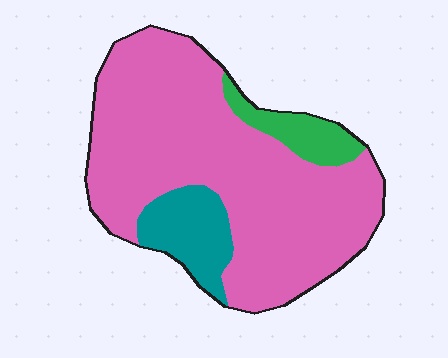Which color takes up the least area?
Green, at roughly 10%.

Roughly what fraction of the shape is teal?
Teal takes up about one eighth (1/8) of the shape.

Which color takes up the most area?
Pink, at roughly 80%.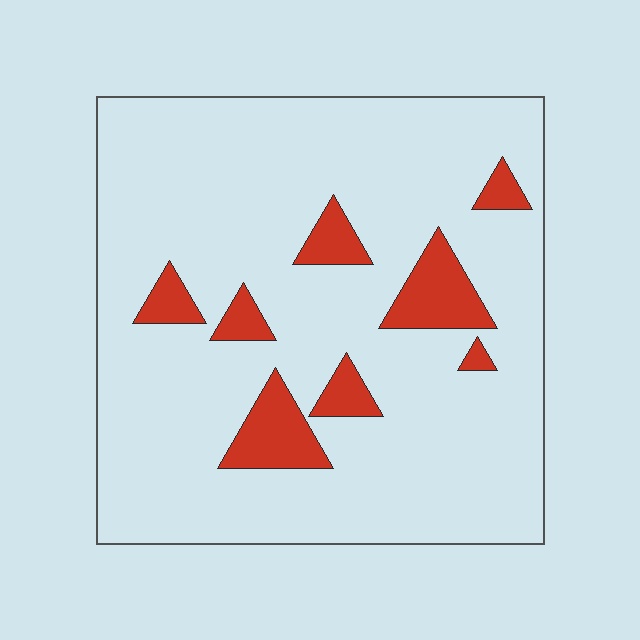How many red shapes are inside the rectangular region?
8.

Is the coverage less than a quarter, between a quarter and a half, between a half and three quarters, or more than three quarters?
Less than a quarter.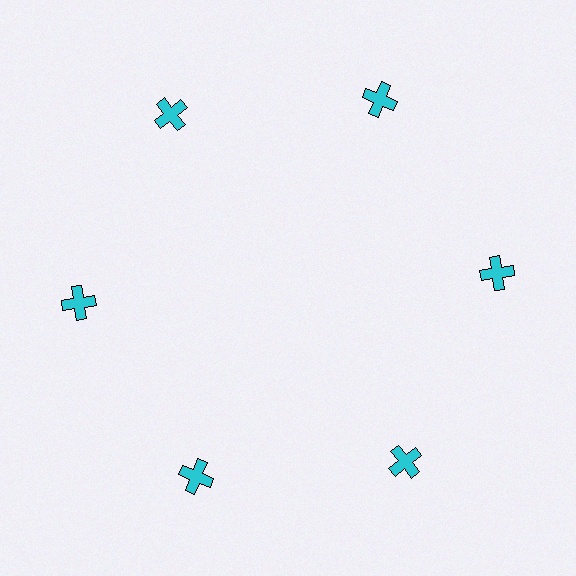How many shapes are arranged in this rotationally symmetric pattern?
There are 6 shapes, arranged in 6 groups of 1.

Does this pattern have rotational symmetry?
Yes, this pattern has 6-fold rotational symmetry. It looks the same after rotating 60 degrees around the center.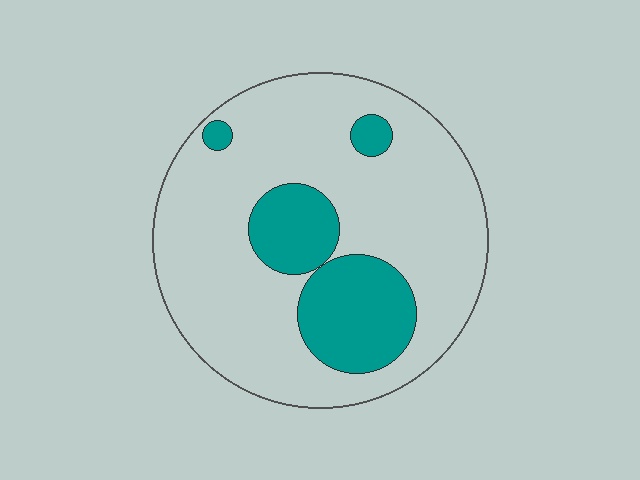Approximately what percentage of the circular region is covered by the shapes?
Approximately 25%.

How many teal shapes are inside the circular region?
4.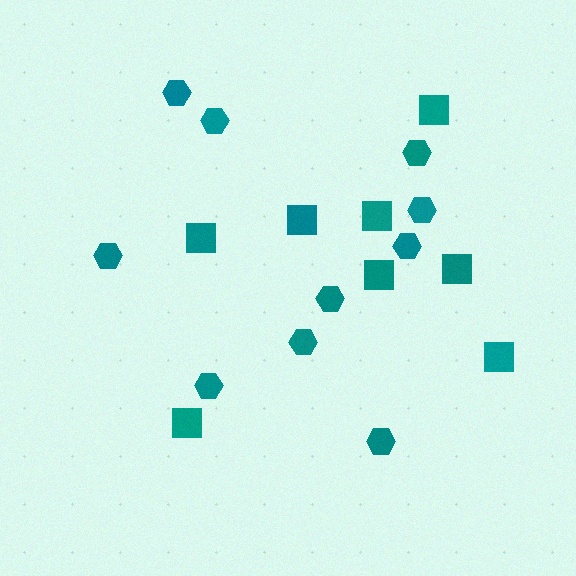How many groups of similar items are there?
There are 2 groups: one group of hexagons (10) and one group of squares (8).